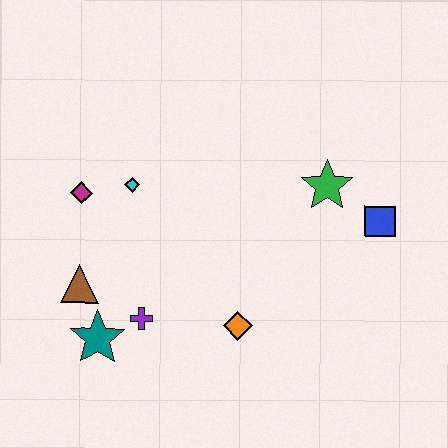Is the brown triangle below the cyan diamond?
Yes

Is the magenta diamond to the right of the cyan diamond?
No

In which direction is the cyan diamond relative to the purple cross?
The cyan diamond is above the purple cross.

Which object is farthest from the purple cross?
The blue square is farthest from the purple cross.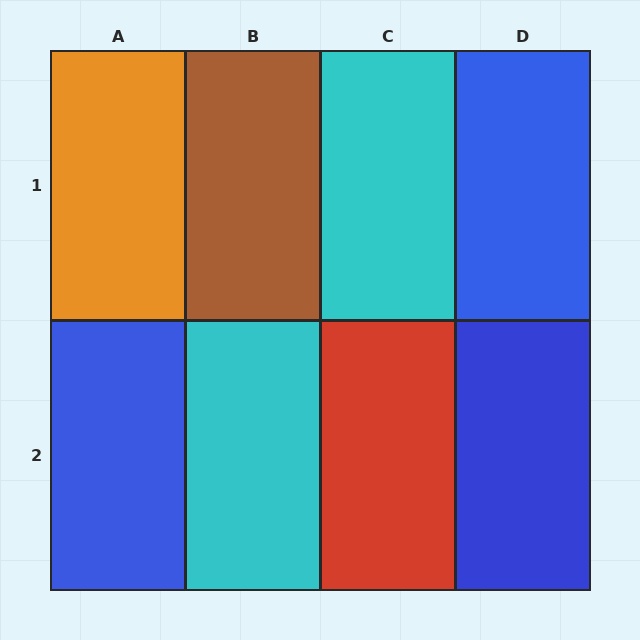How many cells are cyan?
2 cells are cyan.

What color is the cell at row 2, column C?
Red.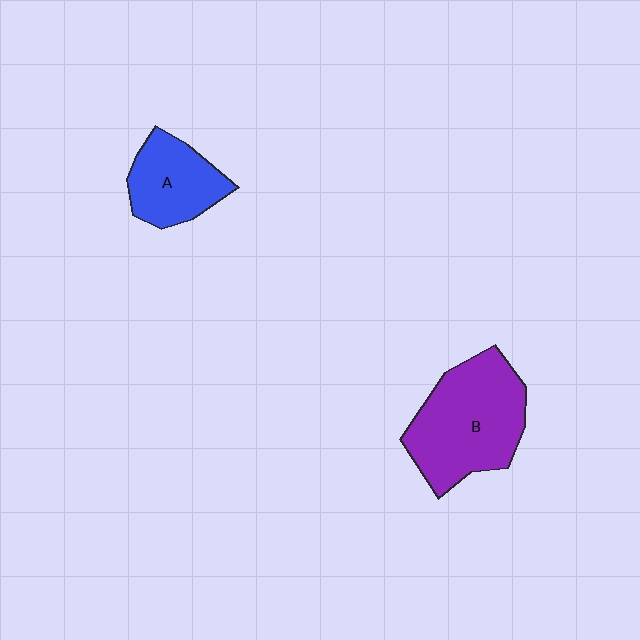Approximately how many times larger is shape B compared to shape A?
Approximately 1.7 times.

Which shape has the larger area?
Shape B (purple).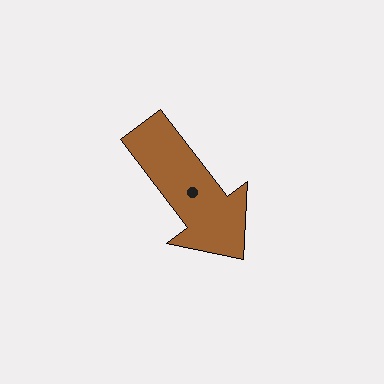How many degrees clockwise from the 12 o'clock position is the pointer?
Approximately 143 degrees.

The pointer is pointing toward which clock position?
Roughly 5 o'clock.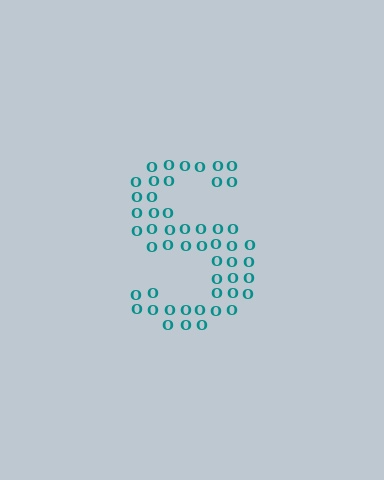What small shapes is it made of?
It is made of small letter O's.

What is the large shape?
The large shape is the letter S.